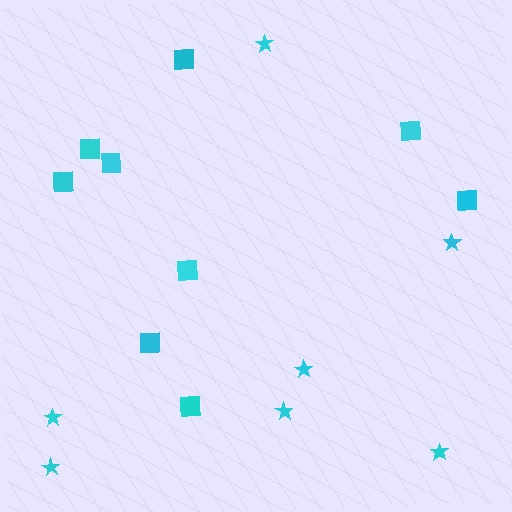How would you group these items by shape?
There are 2 groups: one group of squares (9) and one group of stars (7).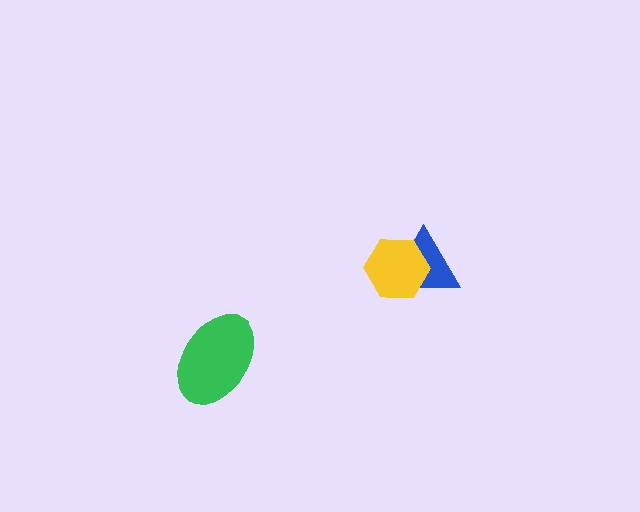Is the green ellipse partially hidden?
No, no other shape covers it.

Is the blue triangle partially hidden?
Yes, it is partially covered by another shape.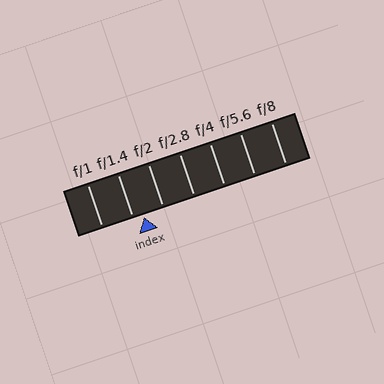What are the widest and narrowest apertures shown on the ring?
The widest aperture shown is f/1 and the narrowest is f/8.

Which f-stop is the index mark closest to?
The index mark is closest to f/1.4.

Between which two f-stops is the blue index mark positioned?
The index mark is between f/1.4 and f/2.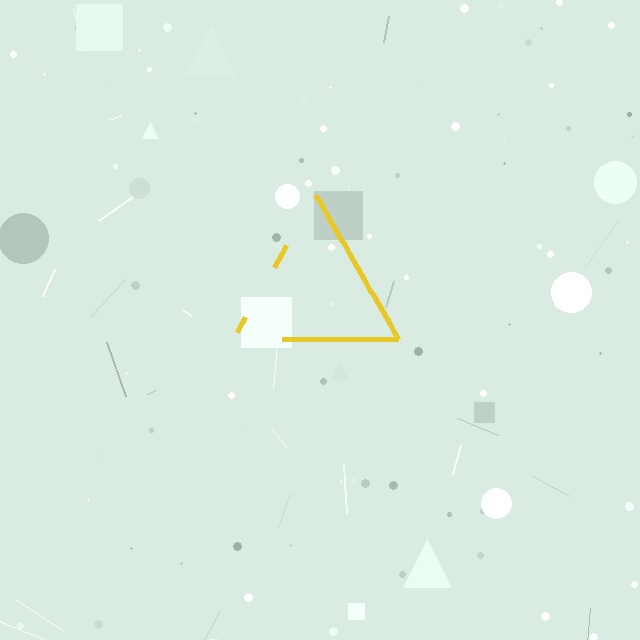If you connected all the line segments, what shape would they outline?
They would outline a triangle.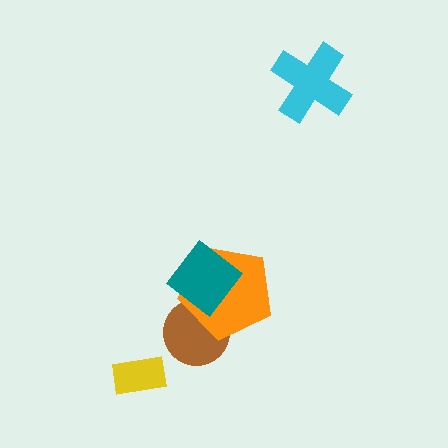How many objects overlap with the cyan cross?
0 objects overlap with the cyan cross.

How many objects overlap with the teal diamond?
2 objects overlap with the teal diamond.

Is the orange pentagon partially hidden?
Yes, it is partially covered by another shape.